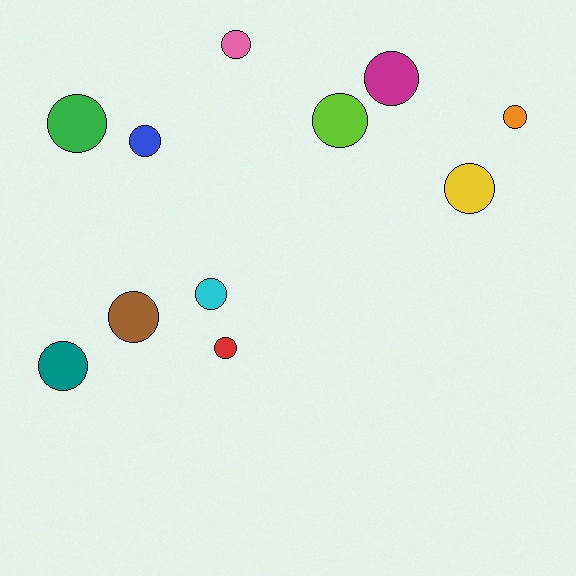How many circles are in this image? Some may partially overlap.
There are 11 circles.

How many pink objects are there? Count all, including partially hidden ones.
There is 1 pink object.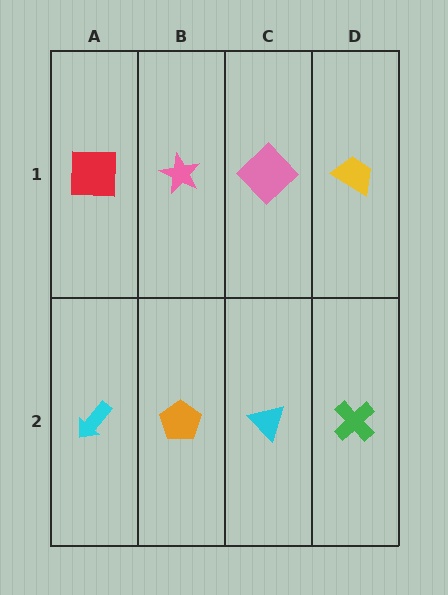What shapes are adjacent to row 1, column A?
A cyan arrow (row 2, column A), a pink star (row 1, column B).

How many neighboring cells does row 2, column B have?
3.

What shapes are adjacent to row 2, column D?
A yellow trapezoid (row 1, column D), a cyan triangle (row 2, column C).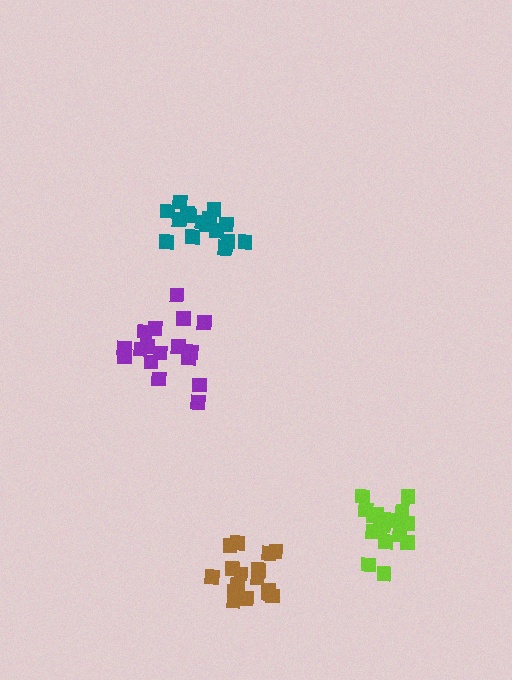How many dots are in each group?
Group 1: 17 dots, Group 2: 17 dots, Group 3: 17 dots, Group 4: 17 dots (68 total).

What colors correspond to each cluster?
The clusters are colored: teal, brown, purple, lime.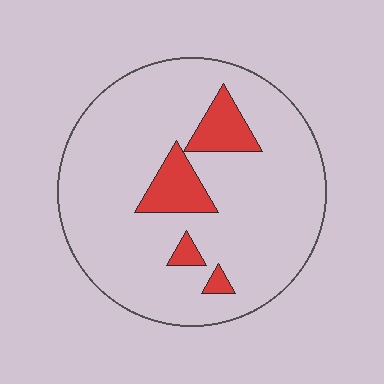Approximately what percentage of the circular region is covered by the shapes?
Approximately 15%.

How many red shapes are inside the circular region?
4.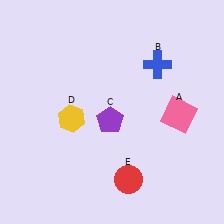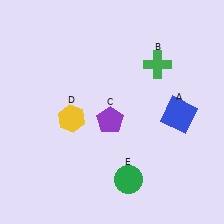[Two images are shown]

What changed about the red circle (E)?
In Image 1, E is red. In Image 2, it changed to green.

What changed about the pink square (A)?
In Image 1, A is pink. In Image 2, it changed to blue.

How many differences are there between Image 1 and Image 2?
There are 3 differences between the two images.